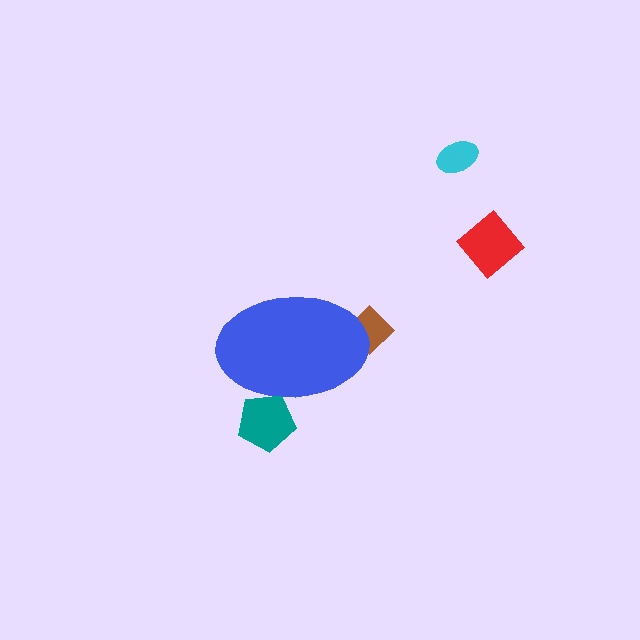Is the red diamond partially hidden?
No, the red diamond is fully visible.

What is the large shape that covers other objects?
A blue ellipse.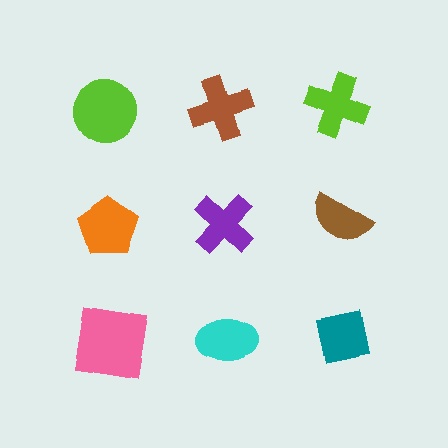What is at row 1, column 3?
A lime cross.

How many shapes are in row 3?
3 shapes.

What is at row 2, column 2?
A purple cross.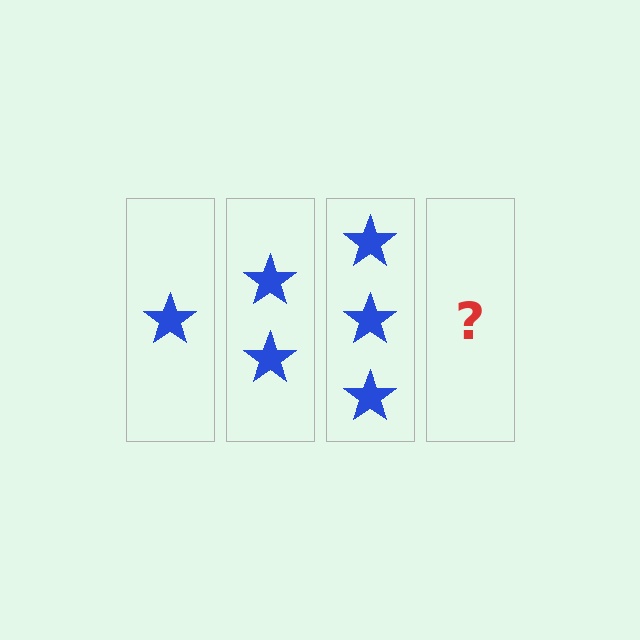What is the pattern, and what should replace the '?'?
The pattern is that each step adds one more star. The '?' should be 4 stars.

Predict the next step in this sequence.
The next step is 4 stars.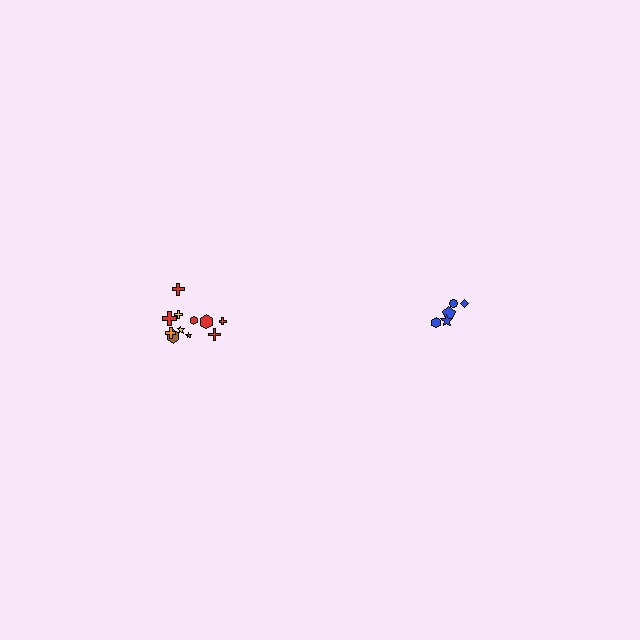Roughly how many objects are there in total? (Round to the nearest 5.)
Roughly 15 objects in total.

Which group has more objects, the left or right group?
The left group.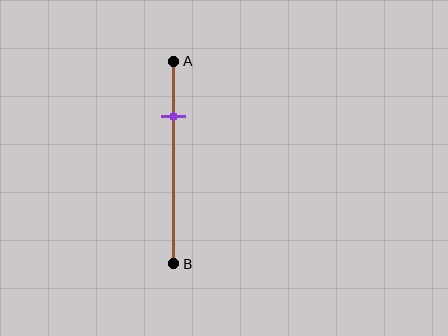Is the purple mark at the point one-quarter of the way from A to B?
Yes, the mark is approximately at the one-quarter point.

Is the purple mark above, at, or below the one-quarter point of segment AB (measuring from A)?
The purple mark is approximately at the one-quarter point of segment AB.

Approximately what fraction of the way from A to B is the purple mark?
The purple mark is approximately 25% of the way from A to B.